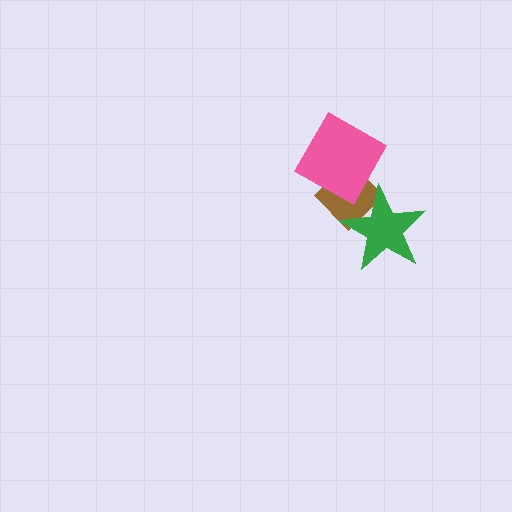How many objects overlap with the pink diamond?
2 objects overlap with the pink diamond.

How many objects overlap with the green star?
2 objects overlap with the green star.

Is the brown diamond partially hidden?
Yes, it is partially covered by another shape.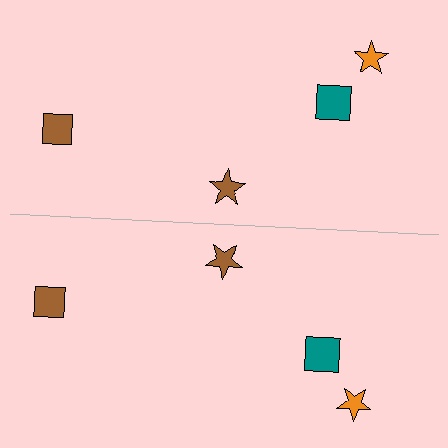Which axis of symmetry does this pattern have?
The pattern has a horizontal axis of symmetry running through the center of the image.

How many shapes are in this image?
There are 8 shapes in this image.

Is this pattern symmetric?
Yes, this pattern has bilateral (reflection) symmetry.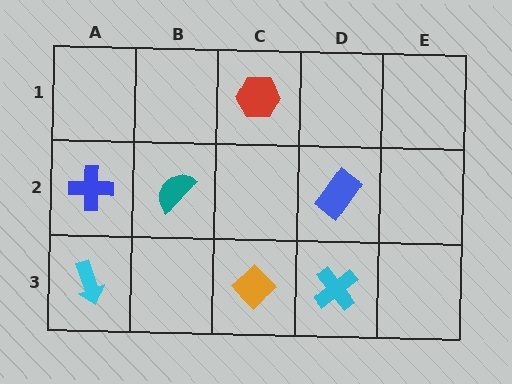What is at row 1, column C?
A red hexagon.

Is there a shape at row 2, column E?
No, that cell is empty.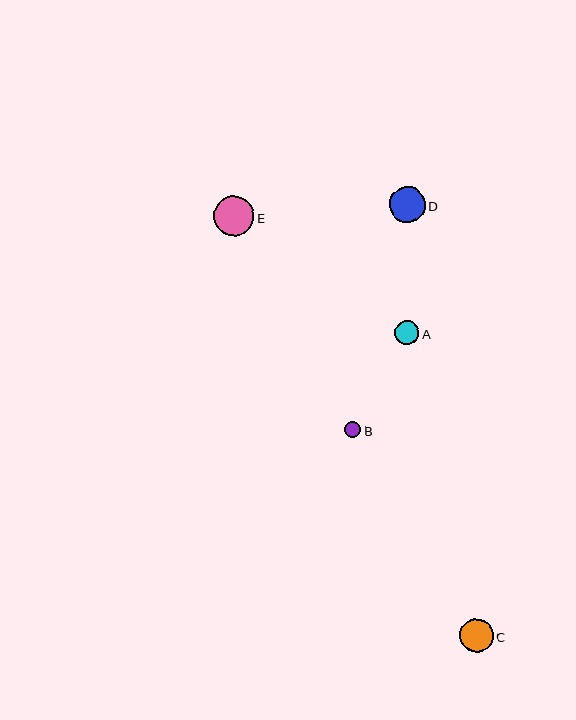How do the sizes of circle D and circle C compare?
Circle D and circle C are approximately the same size.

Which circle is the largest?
Circle E is the largest with a size of approximately 40 pixels.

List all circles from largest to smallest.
From largest to smallest: E, D, C, A, B.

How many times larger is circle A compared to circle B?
Circle A is approximately 1.5 times the size of circle B.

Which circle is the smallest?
Circle B is the smallest with a size of approximately 16 pixels.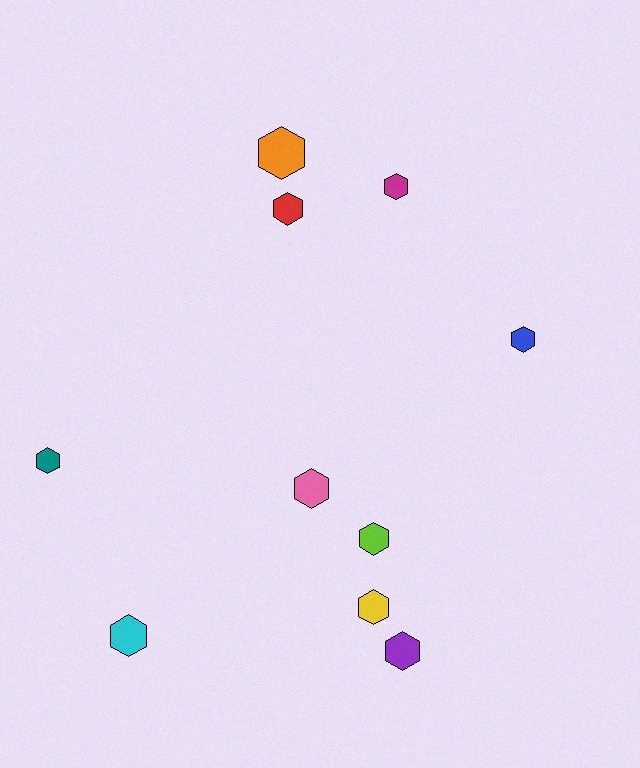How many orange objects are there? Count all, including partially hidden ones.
There is 1 orange object.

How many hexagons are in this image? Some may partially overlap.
There are 10 hexagons.